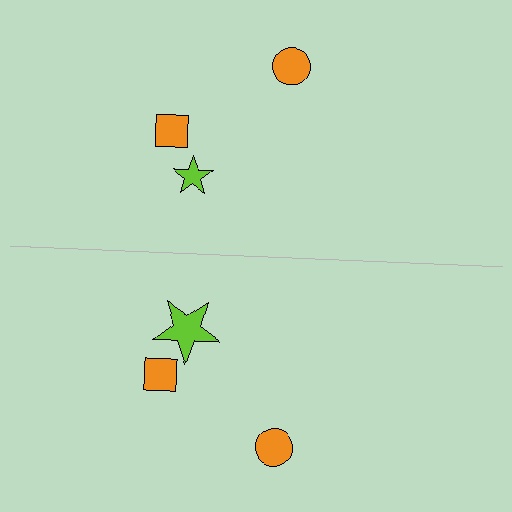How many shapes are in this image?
There are 6 shapes in this image.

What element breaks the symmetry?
The lime star on the bottom side has a different size than its mirror counterpart.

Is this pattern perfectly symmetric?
No, the pattern is not perfectly symmetric. The lime star on the bottom side has a different size than its mirror counterpart.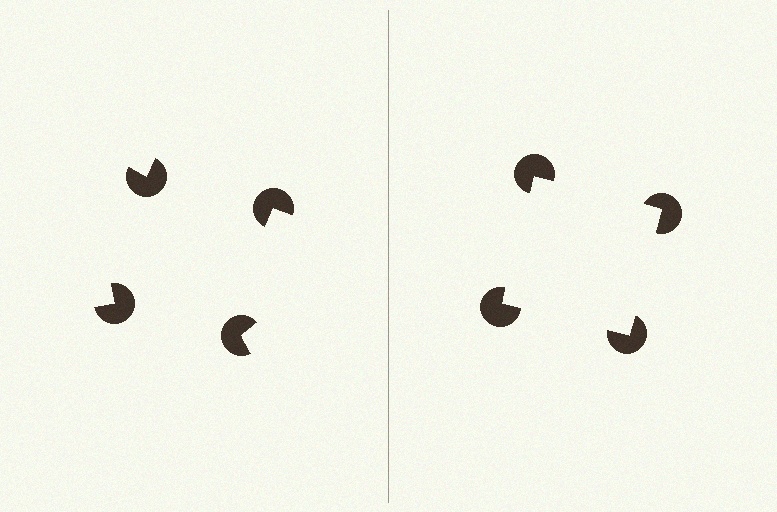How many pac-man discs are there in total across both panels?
8 — 4 on each side.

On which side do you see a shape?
An illusory square appears on the right side. On the left side the wedge cuts are rotated, so no coherent shape forms.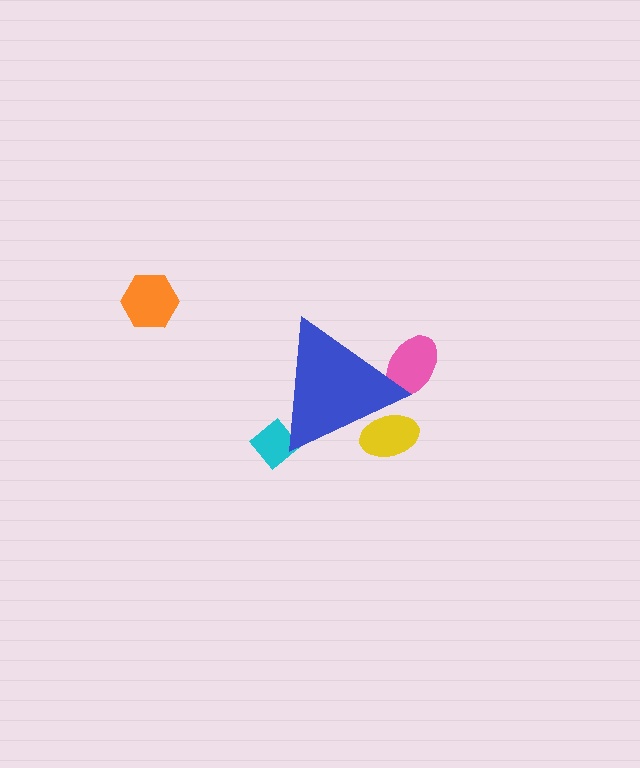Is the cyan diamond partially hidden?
Yes, the cyan diamond is partially hidden behind the blue triangle.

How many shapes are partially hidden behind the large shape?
3 shapes are partially hidden.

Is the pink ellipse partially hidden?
Yes, the pink ellipse is partially hidden behind the blue triangle.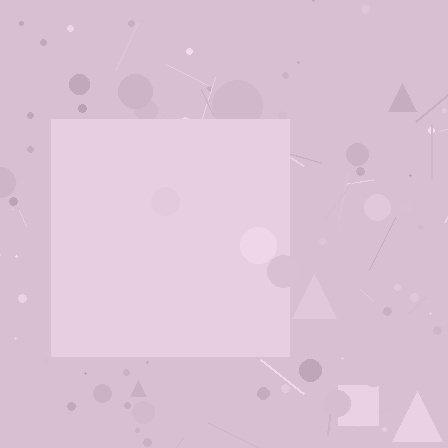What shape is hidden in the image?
A square is hidden in the image.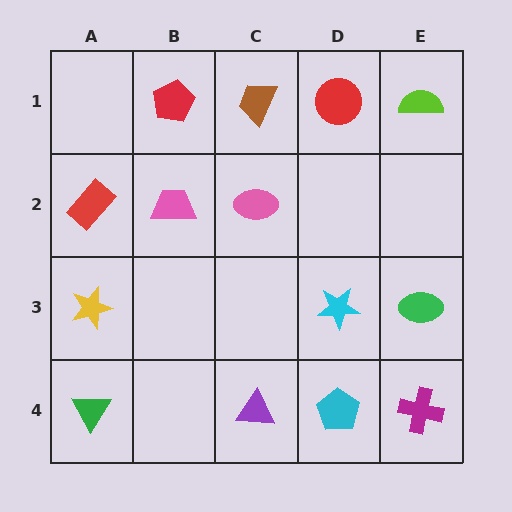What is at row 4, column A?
A green triangle.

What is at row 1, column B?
A red pentagon.